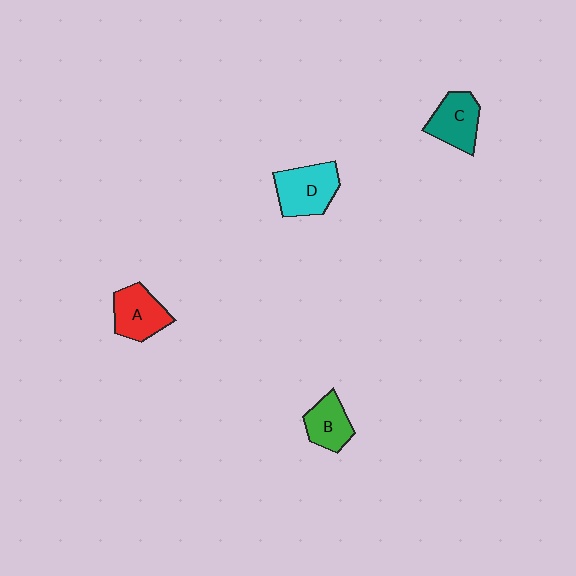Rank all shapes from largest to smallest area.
From largest to smallest: D (cyan), A (red), C (teal), B (green).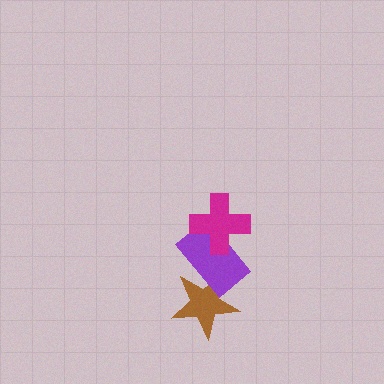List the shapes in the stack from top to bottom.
From top to bottom: the magenta cross, the purple rectangle, the brown star.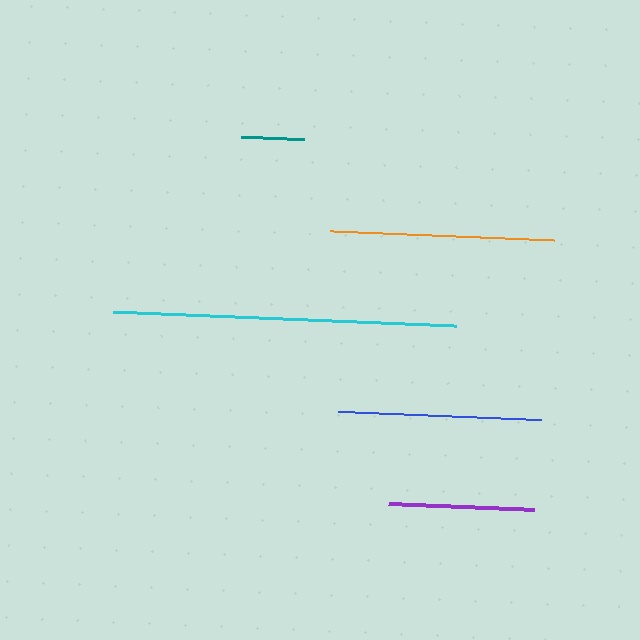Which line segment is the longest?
The cyan line is the longest at approximately 343 pixels.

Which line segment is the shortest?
The teal line is the shortest at approximately 64 pixels.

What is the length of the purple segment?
The purple segment is approximately 146 pixels long.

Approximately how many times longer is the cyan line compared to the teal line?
The cyan line is approximately 5.4 times the length of the teal line.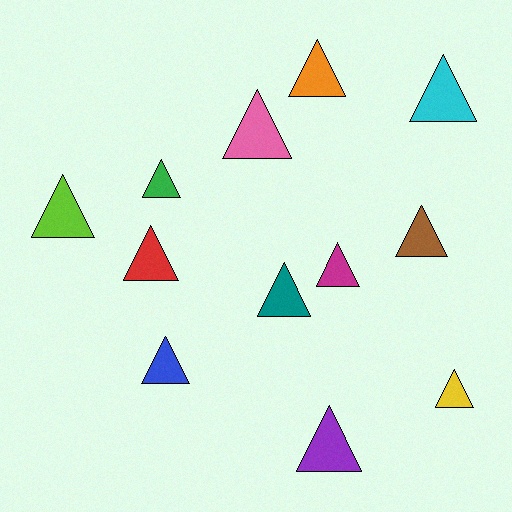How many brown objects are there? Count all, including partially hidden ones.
There is 1 brown object.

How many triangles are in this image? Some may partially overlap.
There are 12 triangles.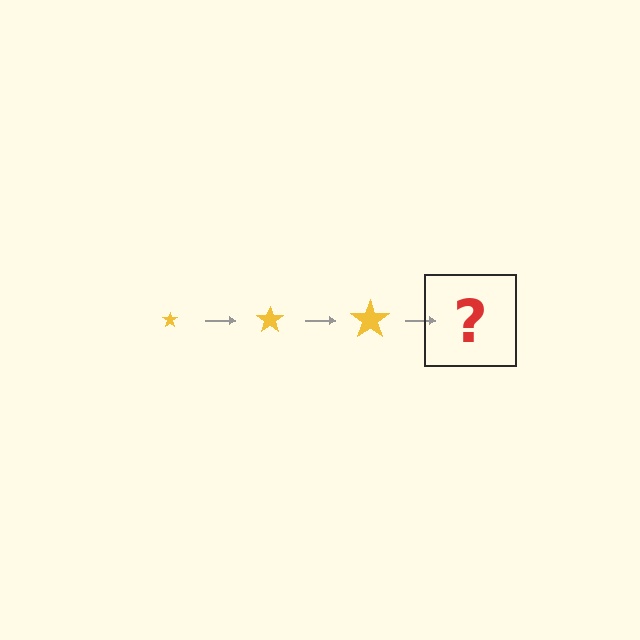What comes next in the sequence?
The next element should be a yellow star, larger than the previous one.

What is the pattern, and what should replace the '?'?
The pattern is that the star gets progressively larger each step. The '?' should be a yellow star, larger than the previous one.